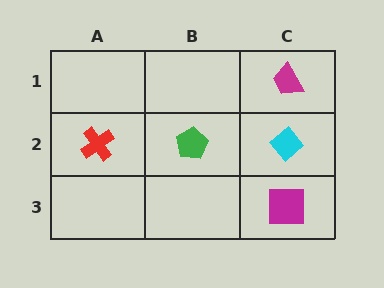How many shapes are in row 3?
1 shape.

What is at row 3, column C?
A magenta square.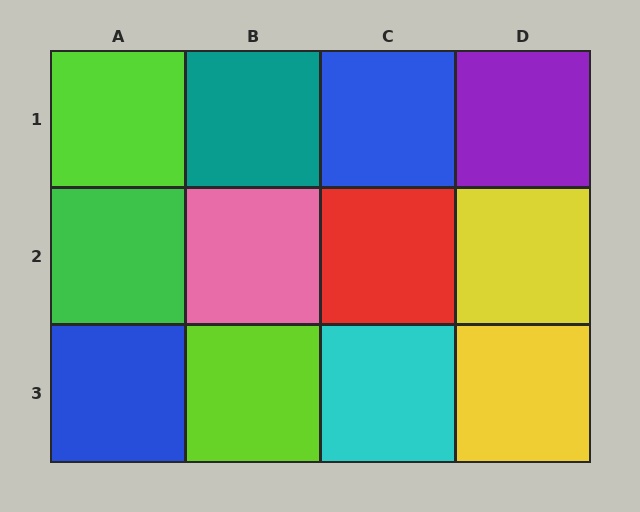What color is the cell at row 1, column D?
Purple.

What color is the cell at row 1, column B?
Teal.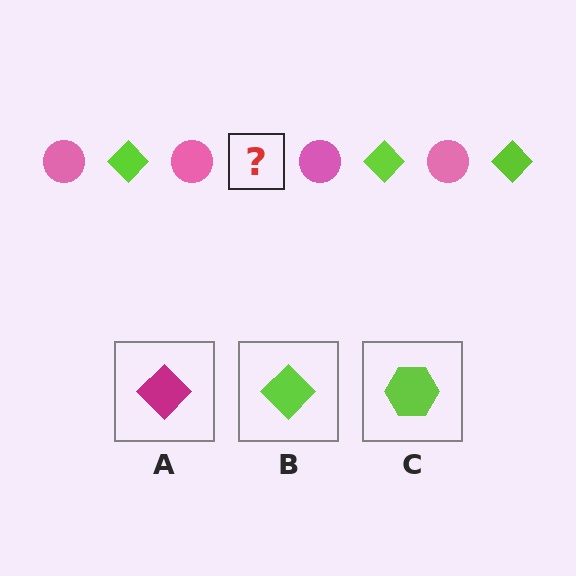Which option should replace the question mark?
Option B.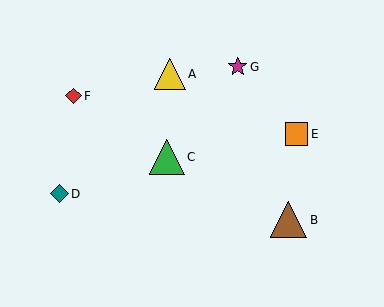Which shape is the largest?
The brown triangle (labeled B) is the largest.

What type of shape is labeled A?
Shape A is a yellow triangle.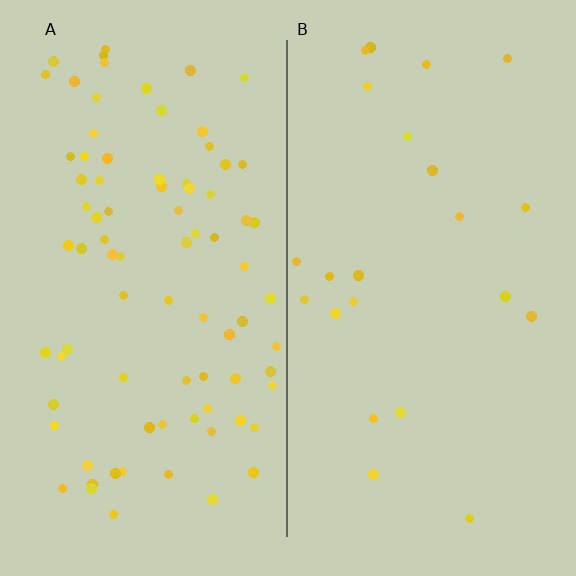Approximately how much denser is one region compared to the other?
Approximately 3.7× — region A over region B.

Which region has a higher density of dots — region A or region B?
A (the left).